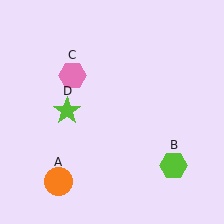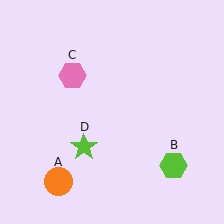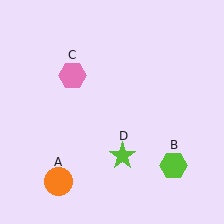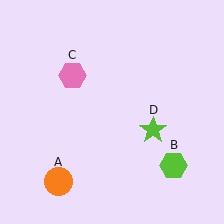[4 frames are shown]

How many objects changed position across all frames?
1 object changed position: lime star (object D).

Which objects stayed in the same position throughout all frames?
Orange circle (object A) and lime hexagon (object B) and pink hexagon (object C) remained stationary.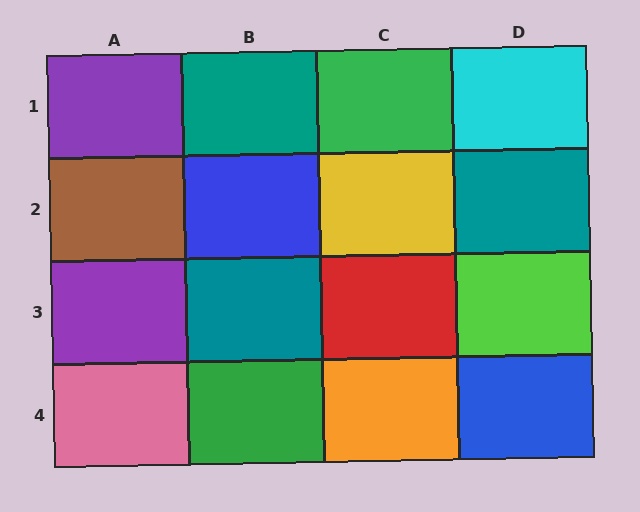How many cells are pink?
1 cell is pink.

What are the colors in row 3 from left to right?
Purple, teal, red, lime.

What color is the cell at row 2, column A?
Brown.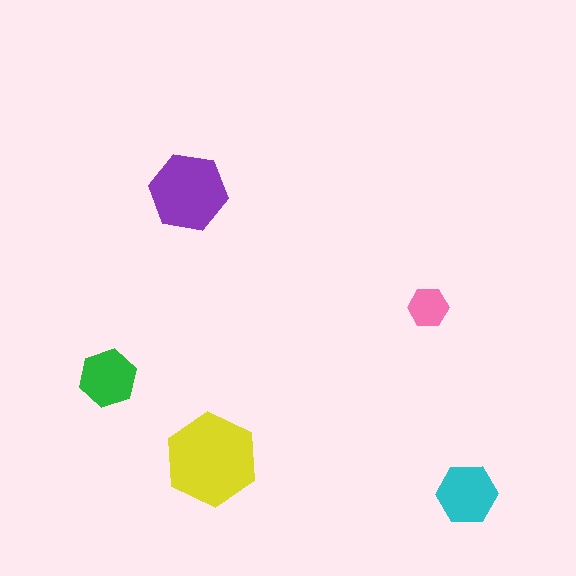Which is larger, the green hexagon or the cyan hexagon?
The cyan one.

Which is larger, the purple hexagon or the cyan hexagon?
The purple one.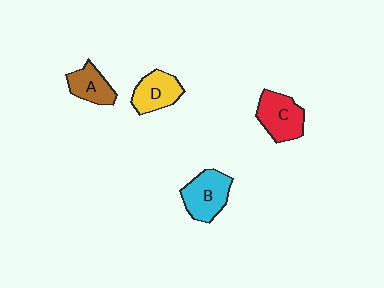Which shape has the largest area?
Shape B (cyan).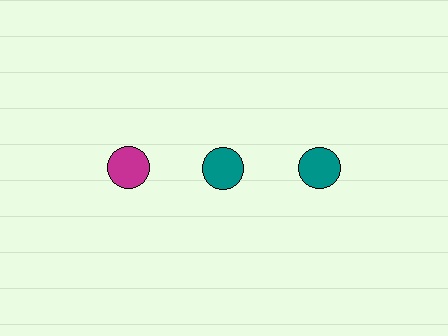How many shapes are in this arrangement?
There are 3 shapes arranged in a grid pattern.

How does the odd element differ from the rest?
It has a different color: magenta instead of teal.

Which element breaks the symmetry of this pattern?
The magenta circle in the top row, leftmost column breaks the symmetry. All other shapes are teal circles.